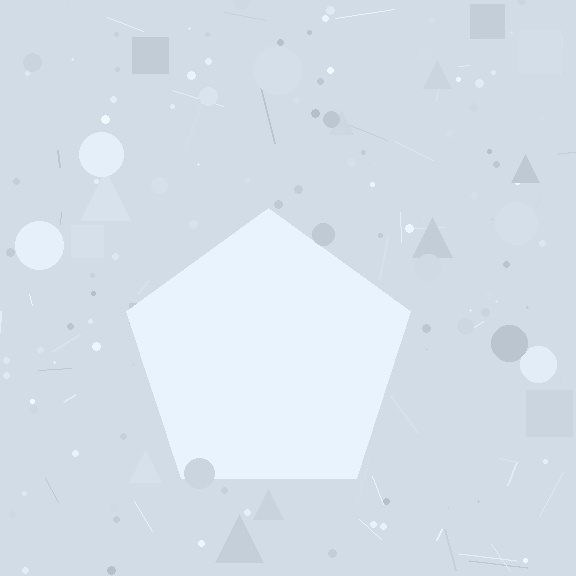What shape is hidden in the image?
A pentagon is hidden in the image.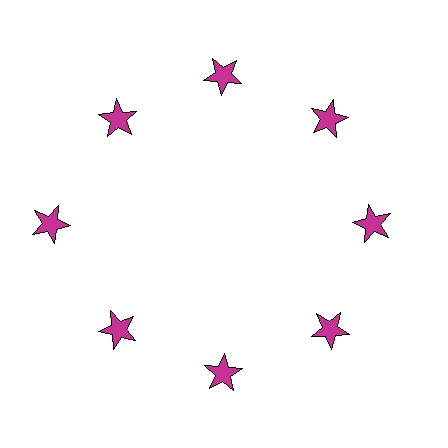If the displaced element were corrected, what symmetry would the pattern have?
It would have 8-fold rotational symmetry — the pattern would map onto itself every 45 degrees.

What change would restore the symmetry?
The symmetry would be restored by moving it inward, back onto the ring so that all 8 stars sit at equal angles and equal distance from the center.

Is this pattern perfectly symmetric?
No. The 8 magenta stars are arranged in a ring, but one element near the 9 o'clock position is pushed outward from the center, breaking the 8-fold rotational symmetry.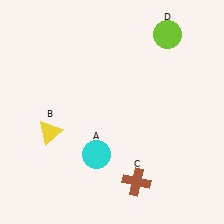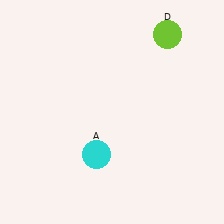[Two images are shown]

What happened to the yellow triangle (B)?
The yellow triangle (B) was removed in Image 2. It was in the bottom-left area of Image 1.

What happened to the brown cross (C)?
The brown cross (C) was removed in Image 2. It was in the bottom-right area of Image 1.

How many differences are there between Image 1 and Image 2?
There are 2 differences between the two images.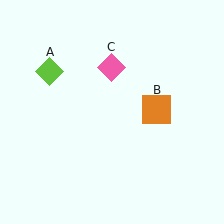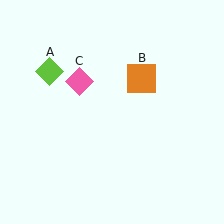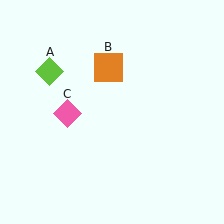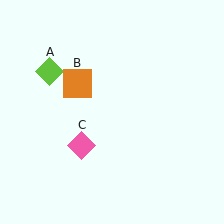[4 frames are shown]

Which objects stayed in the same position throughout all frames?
Lime diamond (object A) remained stationary.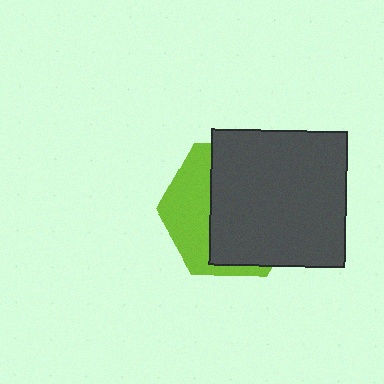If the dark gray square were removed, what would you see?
You would see the complete lime hexagon.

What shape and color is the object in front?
The object in front is a dark gray square.